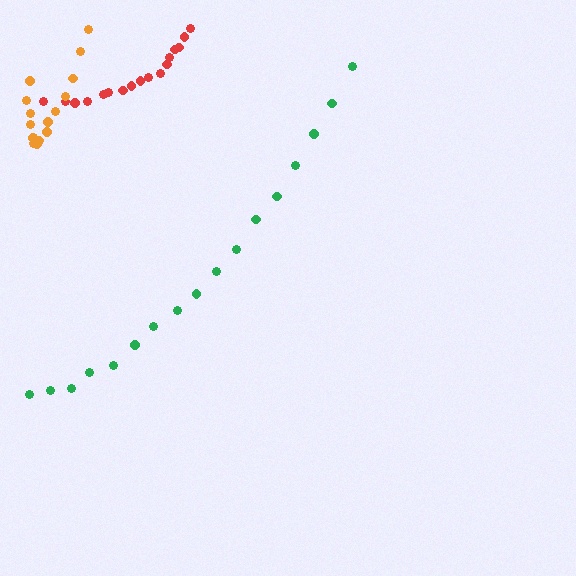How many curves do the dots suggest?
There are 3 distinct paths.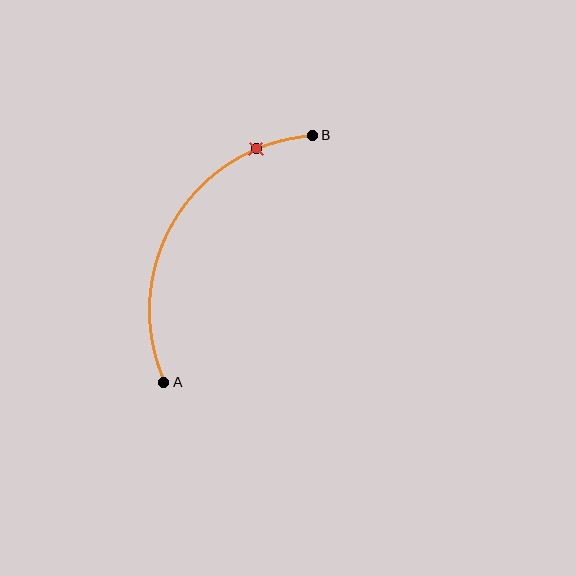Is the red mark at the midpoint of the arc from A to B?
No. The red mark lies on the arc but is closer to endpoint B. The arc midpoint would be at the point on the curve equidistant along the arc from both A and B.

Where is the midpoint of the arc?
The arc midpoint is the point on the curve farthest from the straight line joining A and B. It sits to the left of that line.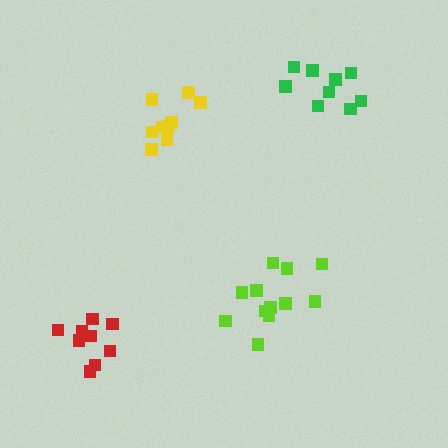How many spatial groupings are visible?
There are 4 spatial groupings.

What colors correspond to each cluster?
The clusters are colored: lime, red, yellow, green.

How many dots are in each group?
Group 1: 12 dots, Group 2: 9 dots, Group 3: 9 dots, Group 4: 9 dots (39 total).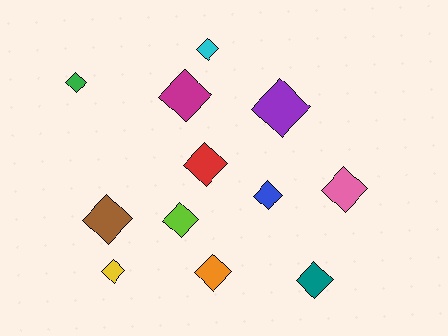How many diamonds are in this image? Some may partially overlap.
There are 12 diamonds.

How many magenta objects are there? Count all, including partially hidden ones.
There is 1 magenta object.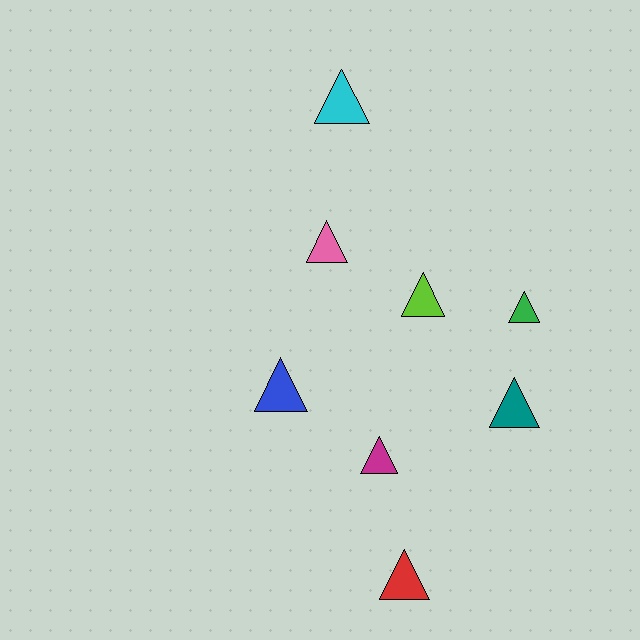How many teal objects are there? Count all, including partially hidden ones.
There is 1 teal object.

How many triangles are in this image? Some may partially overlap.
There are 8 triangles.